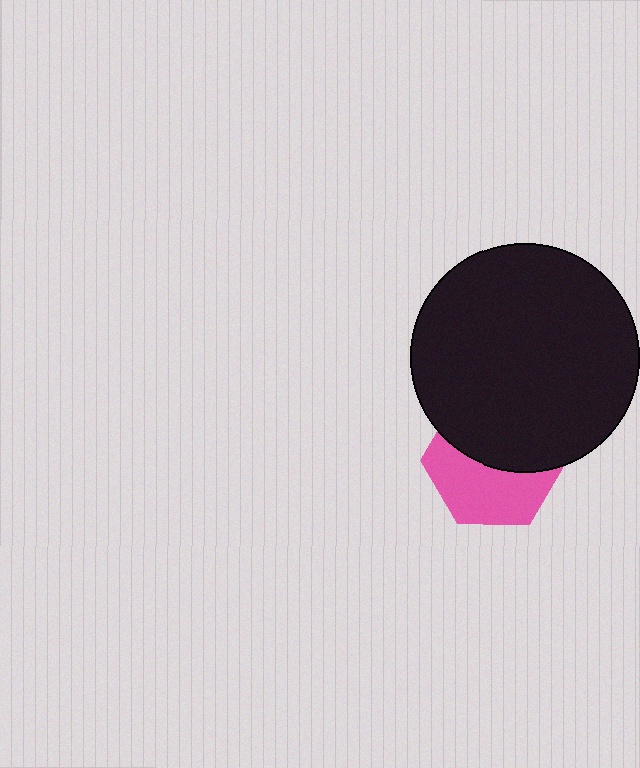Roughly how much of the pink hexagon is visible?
About half of it is visible (roughly 50%).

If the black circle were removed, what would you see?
You would see the complete pink hexagon.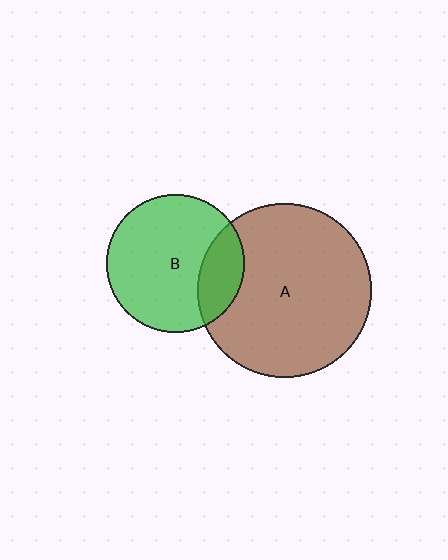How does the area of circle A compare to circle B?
Approximately 1.6 times.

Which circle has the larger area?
Circle A (brown).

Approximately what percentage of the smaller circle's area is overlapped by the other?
Approximately 20%.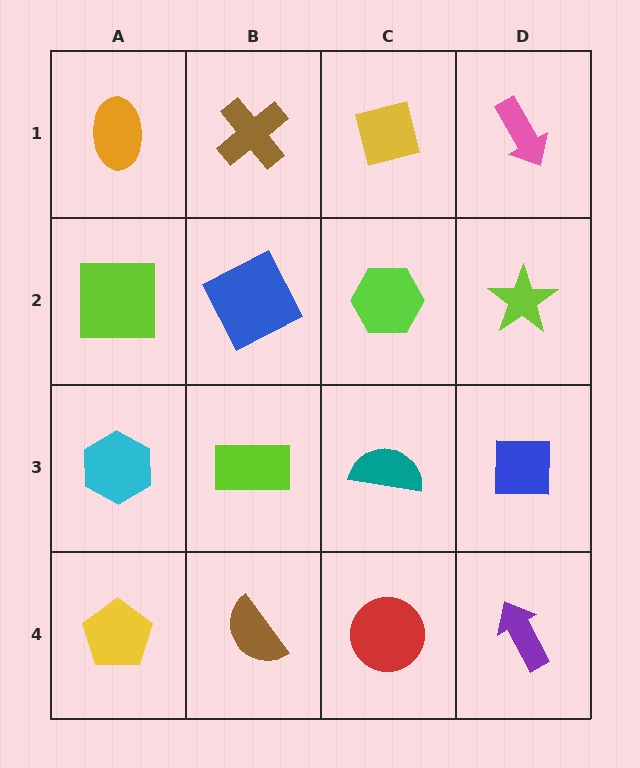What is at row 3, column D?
A blue square.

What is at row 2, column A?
A lime square.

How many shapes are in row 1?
4 shapes.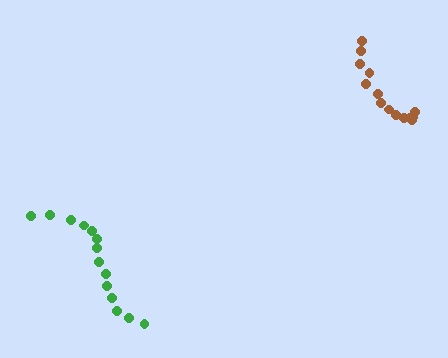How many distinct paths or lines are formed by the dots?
There are 2 distinct paths.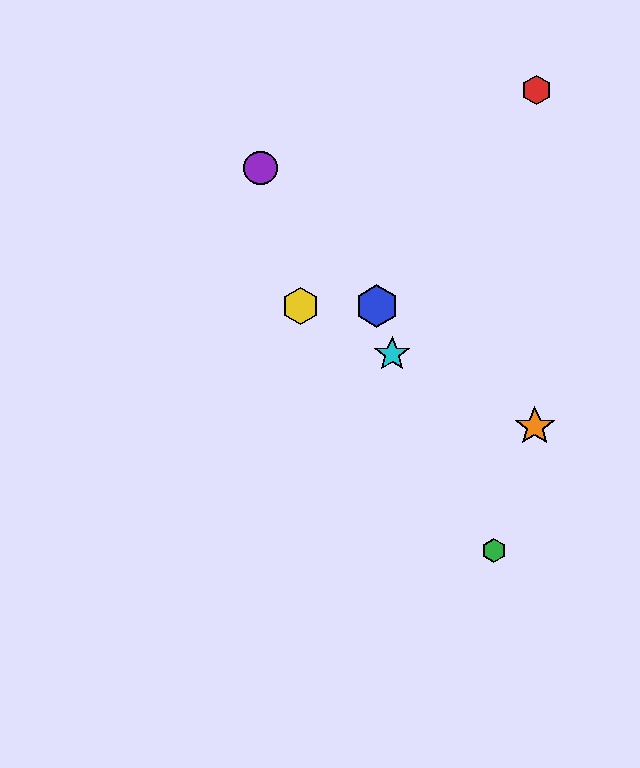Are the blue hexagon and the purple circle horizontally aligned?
No, the blue hexagon is at y≈306 and the purple circle is at y≈168.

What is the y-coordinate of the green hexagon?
The green hexagon is at y≈551.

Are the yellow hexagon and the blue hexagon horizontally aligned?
Yes, both are at y≈306.